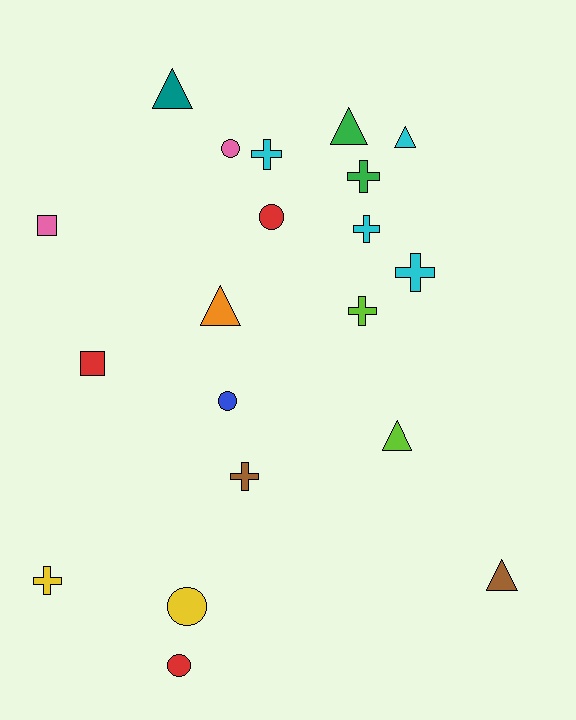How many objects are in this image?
There are 20 objects.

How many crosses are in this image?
There are 7 crosses.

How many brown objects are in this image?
There are 2 brown objects.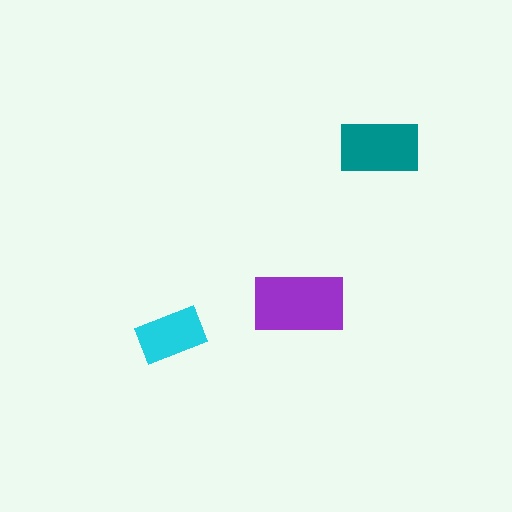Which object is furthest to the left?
The cyan rectangle is leftmost.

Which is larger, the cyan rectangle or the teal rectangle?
The teal one.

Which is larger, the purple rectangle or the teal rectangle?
The purple one.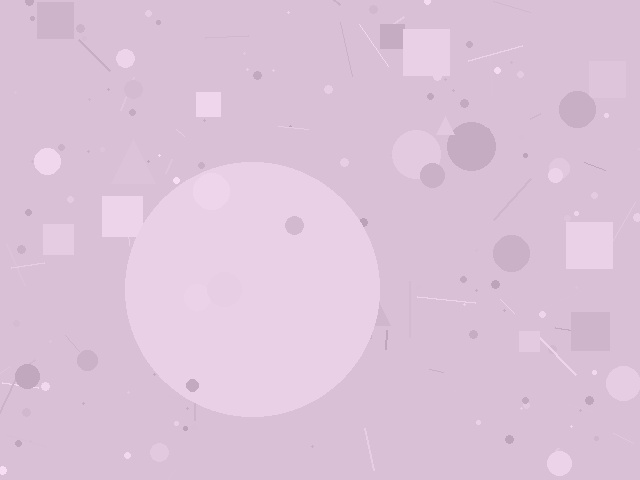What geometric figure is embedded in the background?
A circle is embedded in the background.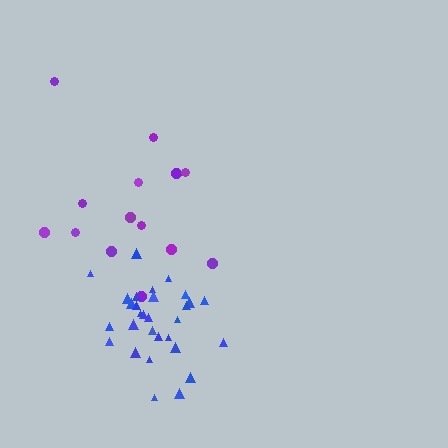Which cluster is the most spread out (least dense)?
Purple.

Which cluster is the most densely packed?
Blue.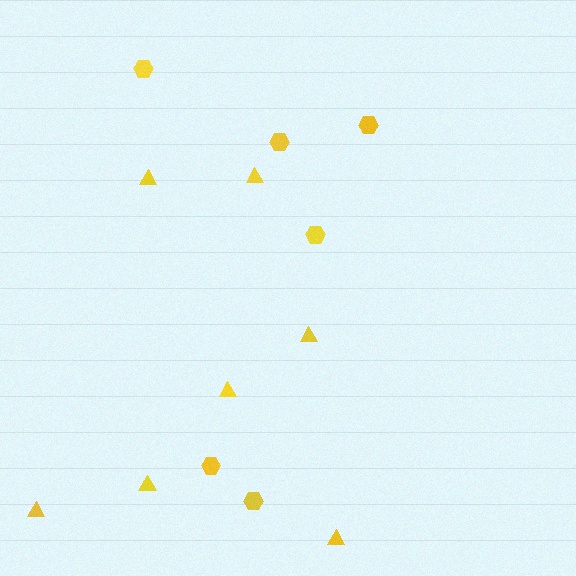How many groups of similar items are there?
There are 2 groups: one group of triangles (7) and one group of hexagons (6).